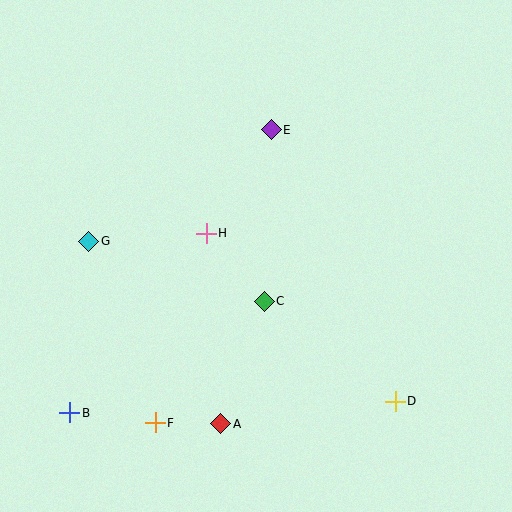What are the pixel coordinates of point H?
Point H is at (206, 233).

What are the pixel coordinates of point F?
Point F is at (155, 423).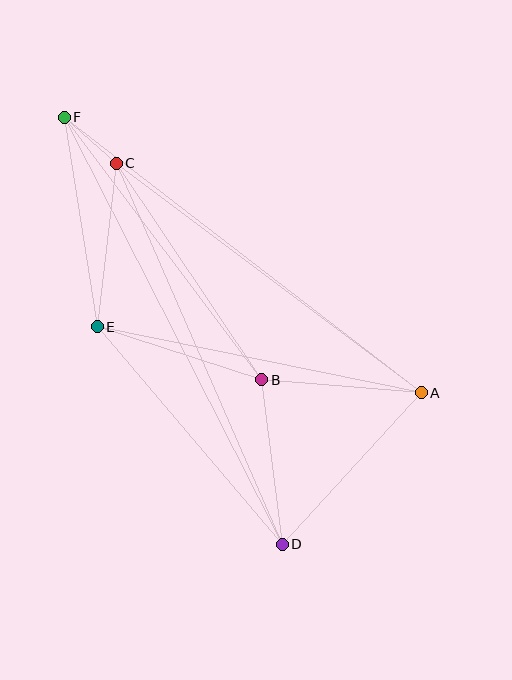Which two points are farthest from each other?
Points D and F are farthest from each other.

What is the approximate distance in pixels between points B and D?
The distance between B and D is approximately 166 pixels.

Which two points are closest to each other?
Points C and F are closest to each other.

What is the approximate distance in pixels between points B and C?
The distance between B and C is approximately 261 pixels.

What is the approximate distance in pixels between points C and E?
The distance between C and E is approximately 165 pixels.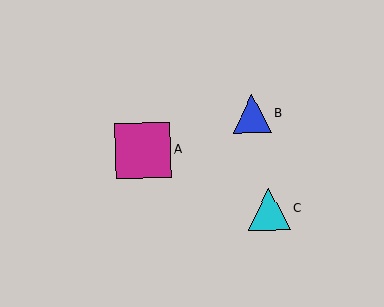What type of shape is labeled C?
Shape C is a cyan triangle.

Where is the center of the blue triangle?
The center of the blue triangle is at (252, 114).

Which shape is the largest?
The magenta square (labeled A) is the largest.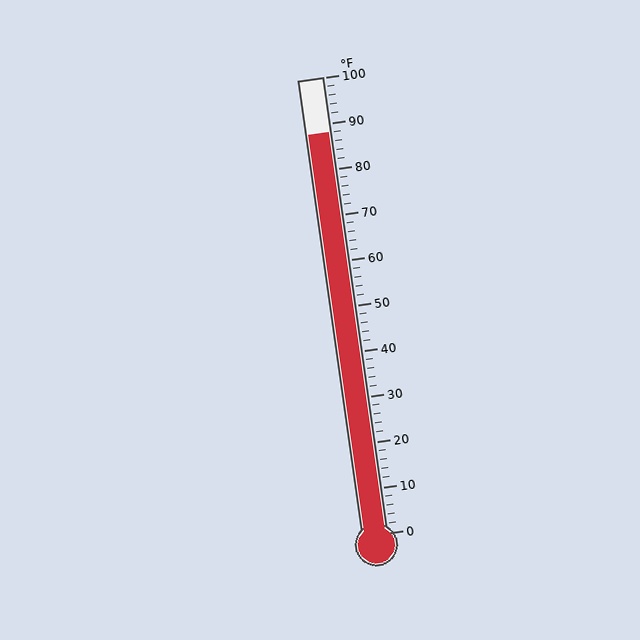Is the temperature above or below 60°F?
The temperature is above 60°F.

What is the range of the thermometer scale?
The thermometer scale ranges from 0°F to 100°F.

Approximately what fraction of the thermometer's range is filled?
The thermometer is filled to approximately 90% of its range.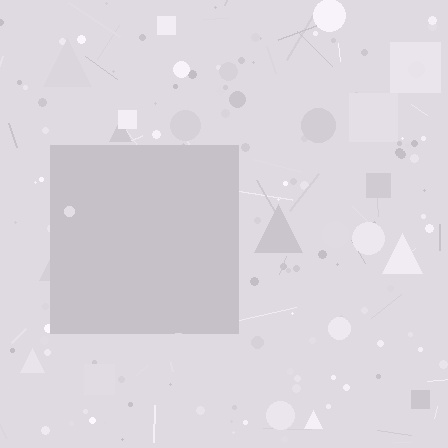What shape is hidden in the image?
A square is hidden in the image.